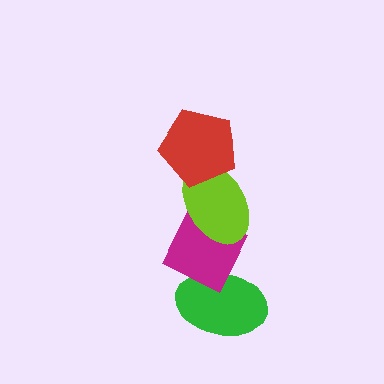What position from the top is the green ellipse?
The green ellipse is 4th from the top.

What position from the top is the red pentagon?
The red pentagon is 1st from the top.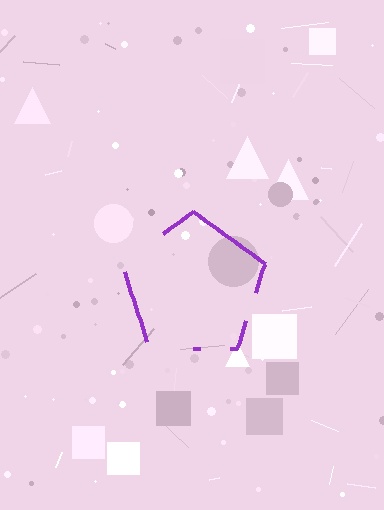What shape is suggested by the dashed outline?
The dashed outline suggests a pentagon.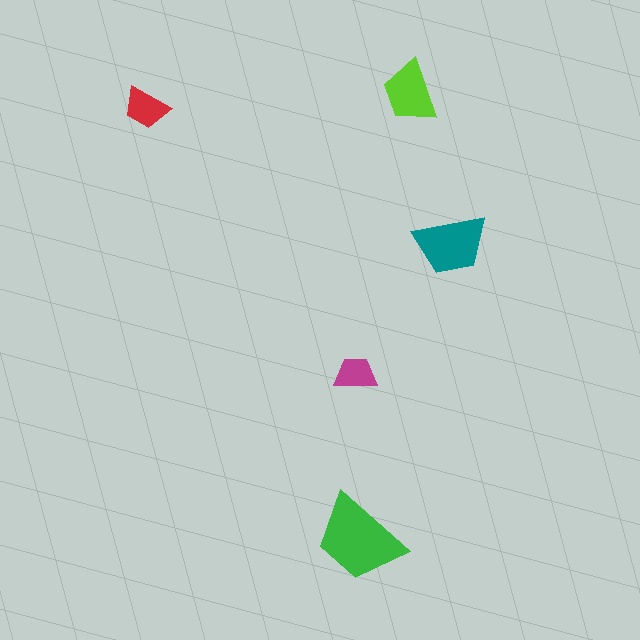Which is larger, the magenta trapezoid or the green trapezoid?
The green one.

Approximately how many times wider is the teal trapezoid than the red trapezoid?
About 1.5 times wider.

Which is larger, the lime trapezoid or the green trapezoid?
The green one.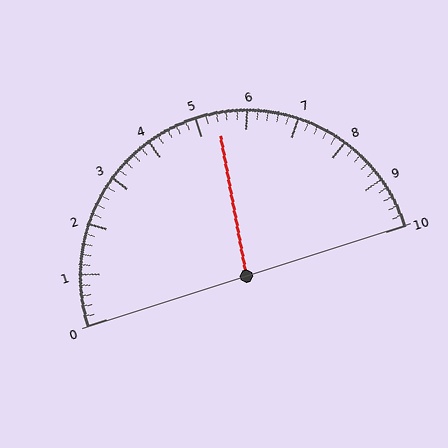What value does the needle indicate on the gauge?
The needle indicates approximately 5.4.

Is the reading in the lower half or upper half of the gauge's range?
The reading is in the upper half of the range (0 to 10).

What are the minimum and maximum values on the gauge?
The gauge ranges from 0 to 10.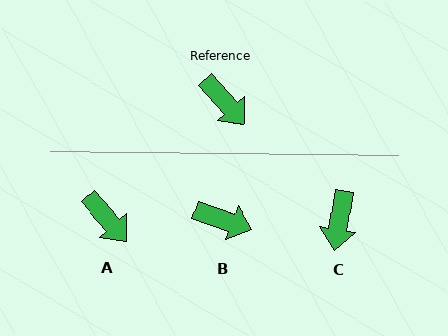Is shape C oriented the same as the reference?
No, it is off by about 51 degrees.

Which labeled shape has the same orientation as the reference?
A.